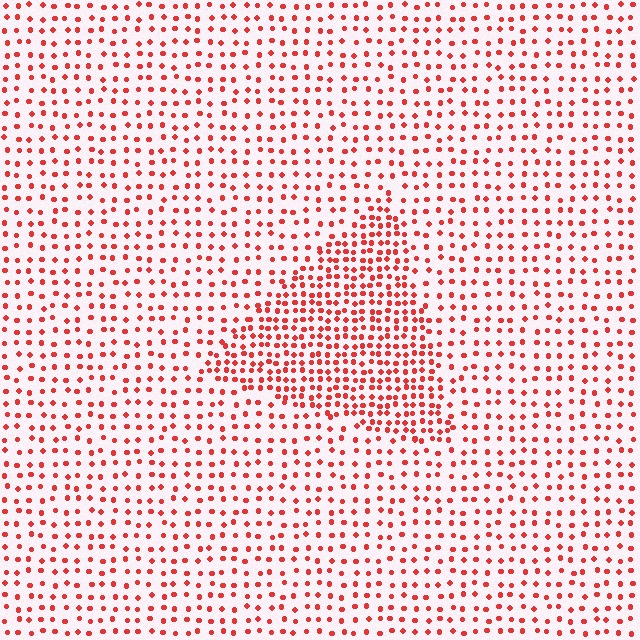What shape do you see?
I see a triangle.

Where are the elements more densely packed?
The elements are more densely packed inside the triangle boundary.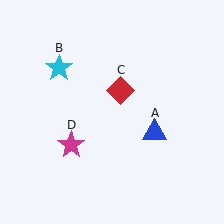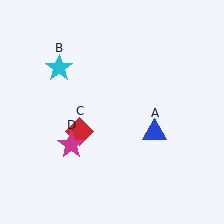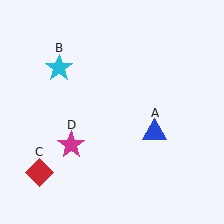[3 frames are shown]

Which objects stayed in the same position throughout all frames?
Blue triangle (object A) and cyan star (object B) and magenta star (object D) remained stationary.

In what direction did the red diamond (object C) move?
The red diamond (object C) moved down and to the left.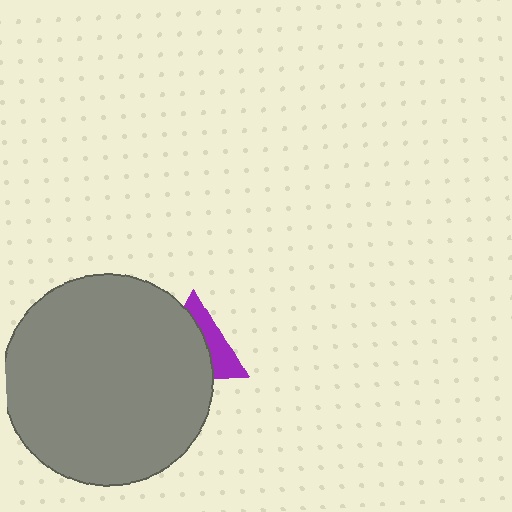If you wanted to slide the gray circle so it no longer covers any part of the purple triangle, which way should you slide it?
Slide it left — that is the most direct way to separate the two shapes.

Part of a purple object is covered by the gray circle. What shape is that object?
It is a triangle.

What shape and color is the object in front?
The object in front is a gray circle.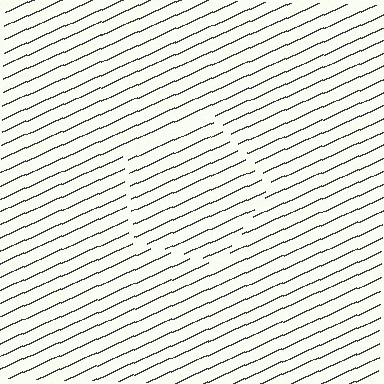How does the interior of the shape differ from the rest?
The interior of the shape contains the same grating, shifted by half a period — the contour is defined by the phase discontinuity where line-ends from the inner and outer gratings abut.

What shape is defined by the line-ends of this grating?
An illusory pentagon. The interior of the shape contains the same grating, shifted by half a period — the contour is defined by the phase discontinuity where line-ends from the inner and outer gratings abut.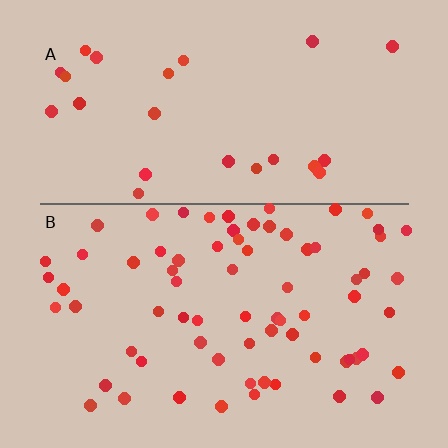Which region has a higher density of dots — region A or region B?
B (the bottom).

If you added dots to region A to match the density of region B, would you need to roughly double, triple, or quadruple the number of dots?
Approximately triple.